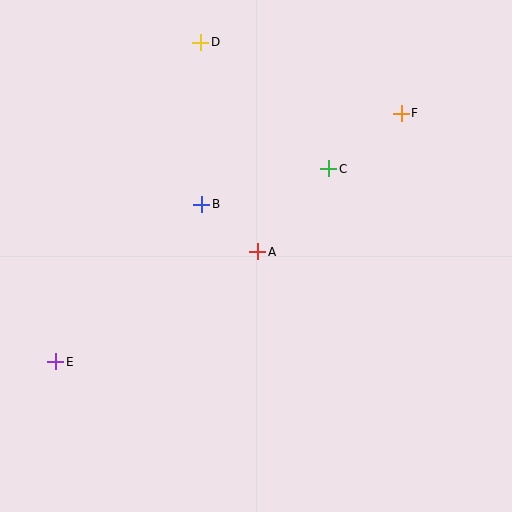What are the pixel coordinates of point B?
Point B is at (202, 204).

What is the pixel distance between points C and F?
The distance between C and F is 91 pixels.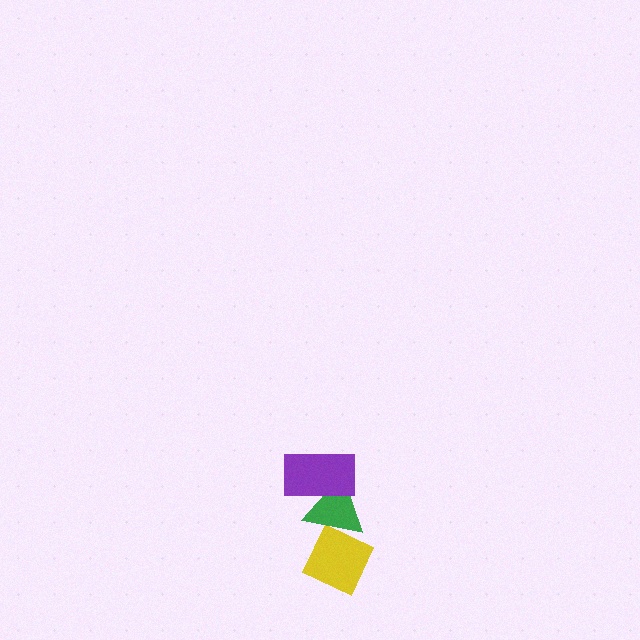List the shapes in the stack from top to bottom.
From top to bottom: the purple rectangle, the green triangle, the yellow diamond.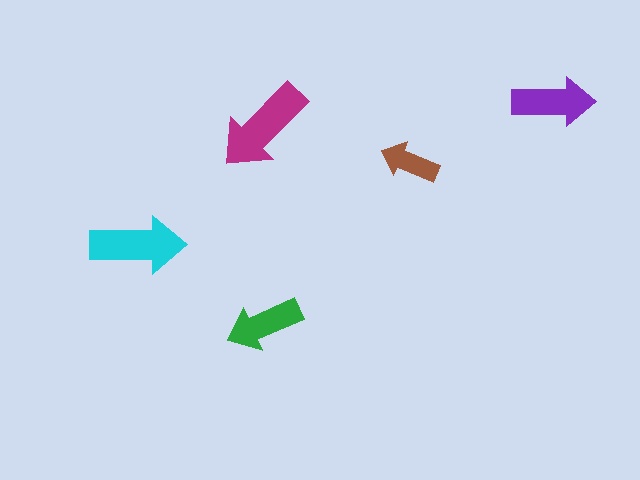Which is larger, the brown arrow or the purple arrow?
The purple one.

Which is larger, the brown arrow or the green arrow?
The green one.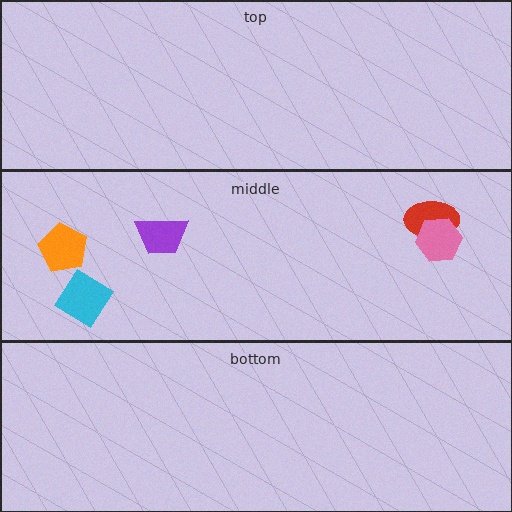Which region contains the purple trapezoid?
The middle region.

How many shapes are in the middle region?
5.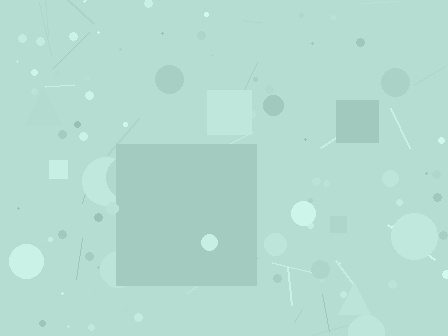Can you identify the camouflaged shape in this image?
The camouflaged shape is a square.